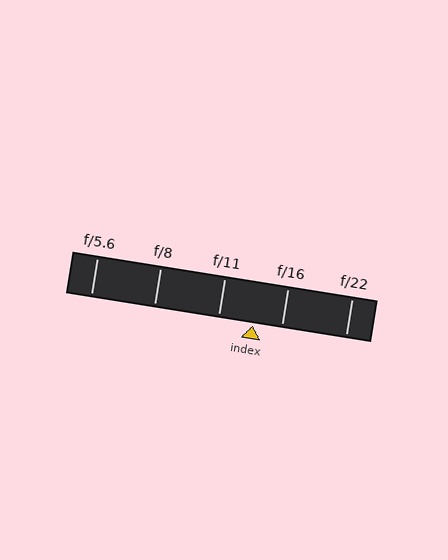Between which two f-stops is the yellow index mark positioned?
The index mark is between f/11 and f/16.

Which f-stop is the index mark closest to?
The index mark is closest to f/16.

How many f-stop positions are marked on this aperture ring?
There are 5 f-stop positions marked.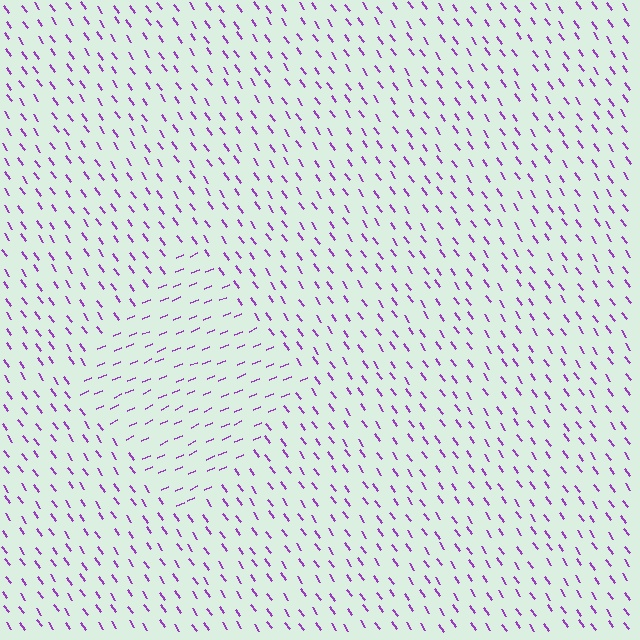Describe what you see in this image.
The image is filled with small purple line segments. A diamond region in the image has lines oriented differently from the surrounding lines, creating a visible texture boundary.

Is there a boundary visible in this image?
Yes, there is a texture boundary formed by a change in line orientation.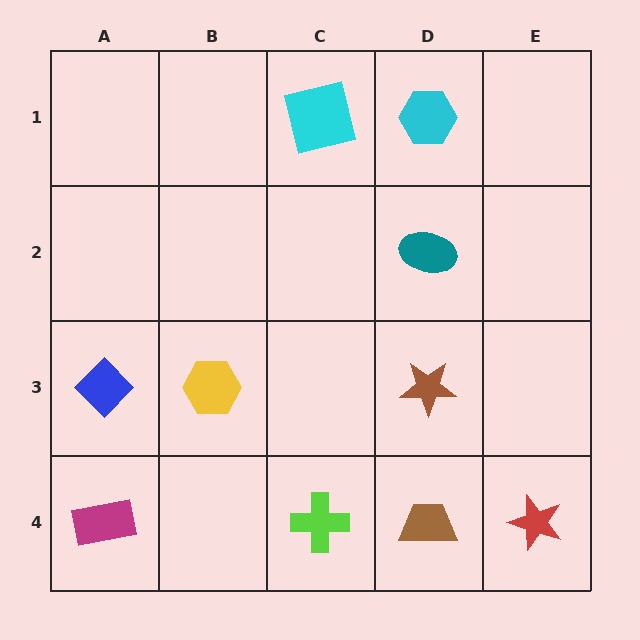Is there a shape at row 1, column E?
No, that cell is empty.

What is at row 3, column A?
A blue diamond.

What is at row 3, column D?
A brown star.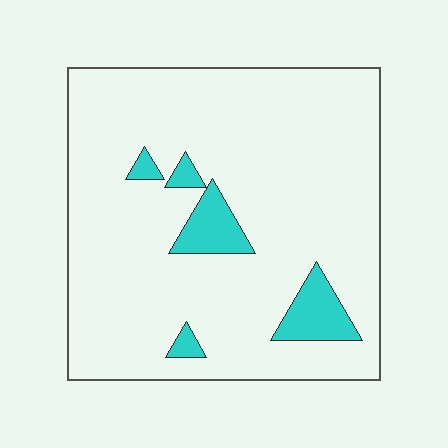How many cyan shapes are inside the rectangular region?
5.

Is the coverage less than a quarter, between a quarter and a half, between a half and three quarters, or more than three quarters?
Less than a quarter.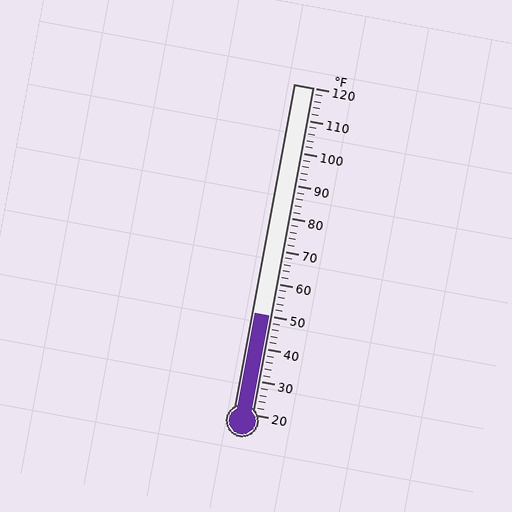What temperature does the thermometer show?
The thermometer shows approximately 50°F.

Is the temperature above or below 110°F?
The temperature is below 110°F.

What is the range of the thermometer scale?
The thermometer scale ranges from 20°F to 120°F.